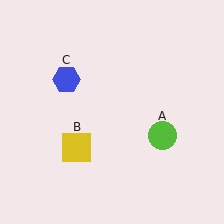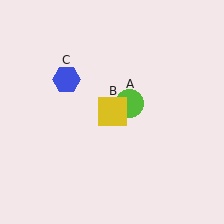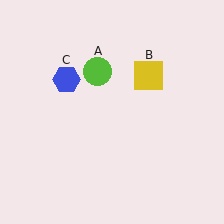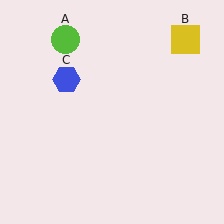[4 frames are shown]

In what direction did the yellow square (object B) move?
The yellow square (object B) moved up and to the right.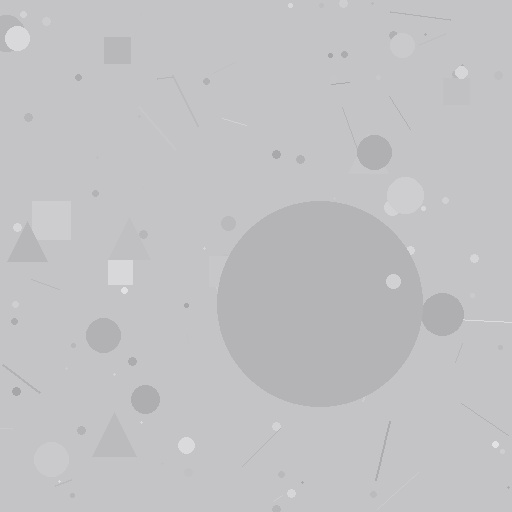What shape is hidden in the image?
A circle is hidden in the image.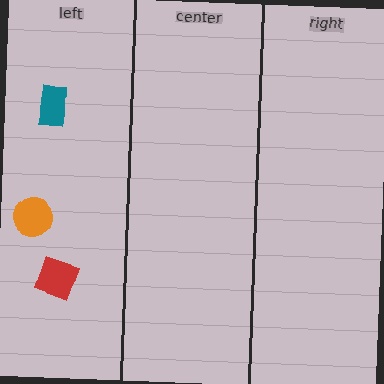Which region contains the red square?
The left region.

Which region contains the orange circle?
The left region.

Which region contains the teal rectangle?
The left region.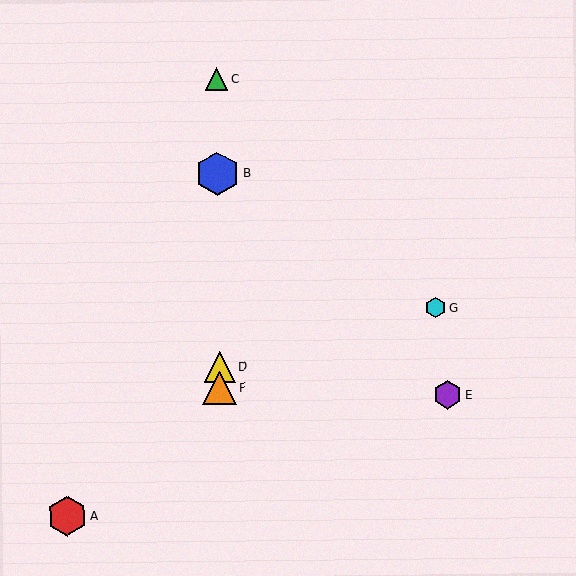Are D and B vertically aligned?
Yes, both are at x≈220.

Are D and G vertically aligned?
No, D is at x≈220 and G is at x≈436.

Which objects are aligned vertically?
Objects B, C, D, F are aligned vertically.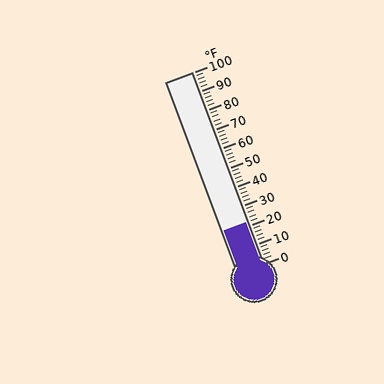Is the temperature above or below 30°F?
The temperature is below 30°F.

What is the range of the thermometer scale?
The thermometer scale ranges from 0°F to 100°F.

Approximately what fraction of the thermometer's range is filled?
The thermometer is filled to approximately 20% of its range.